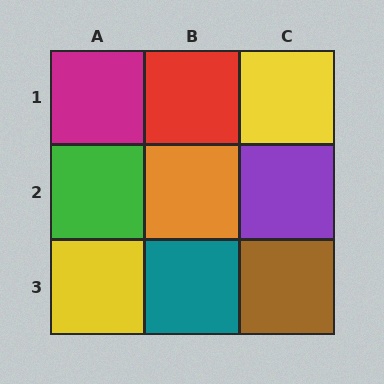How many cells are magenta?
1 cell is magenta.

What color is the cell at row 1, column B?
Red.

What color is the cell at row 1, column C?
Yellow.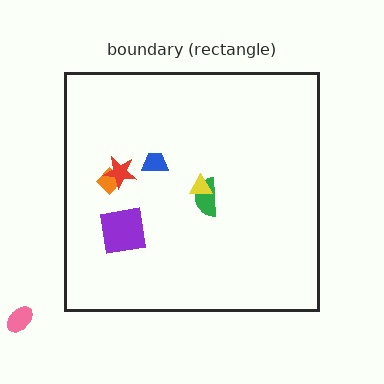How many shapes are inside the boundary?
6 inside, 1 outside.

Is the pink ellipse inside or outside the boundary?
Outside.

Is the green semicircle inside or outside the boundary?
Inside.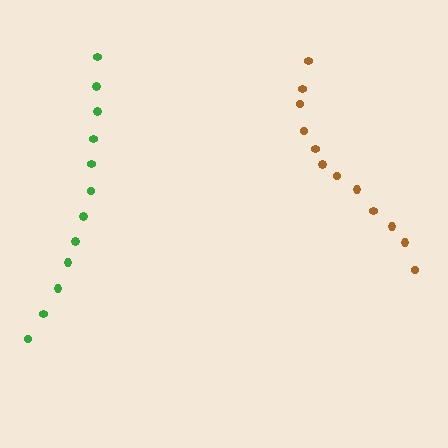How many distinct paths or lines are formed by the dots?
There are 2 distinct paths.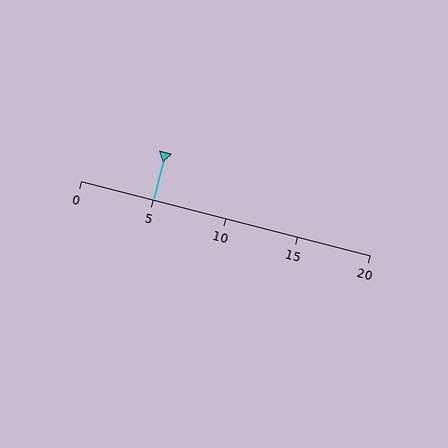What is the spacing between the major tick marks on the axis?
The major ticks are spaced 5 apart.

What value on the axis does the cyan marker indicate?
The marker indicates approximately 5.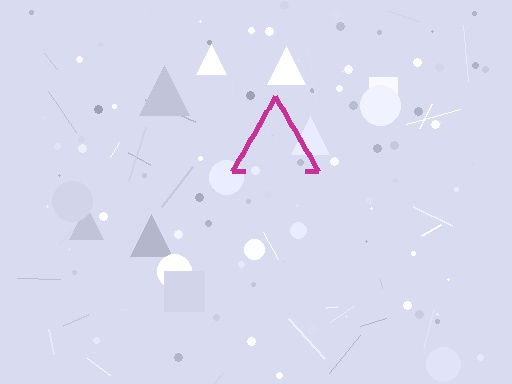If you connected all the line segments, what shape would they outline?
They would outline a triangle.